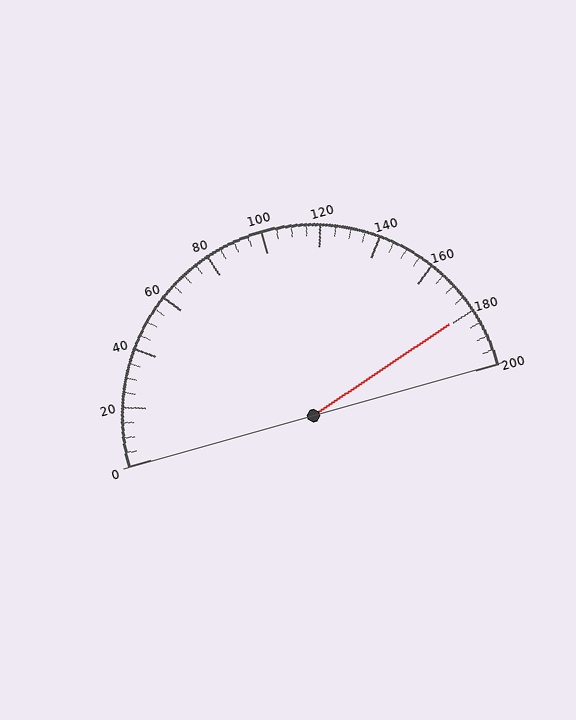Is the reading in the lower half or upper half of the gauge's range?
The reading is in the upper half of the range (0 to 200).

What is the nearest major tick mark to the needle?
The nearest major tick mark is 180.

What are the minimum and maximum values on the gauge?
The gauge ranges from 0 to 200.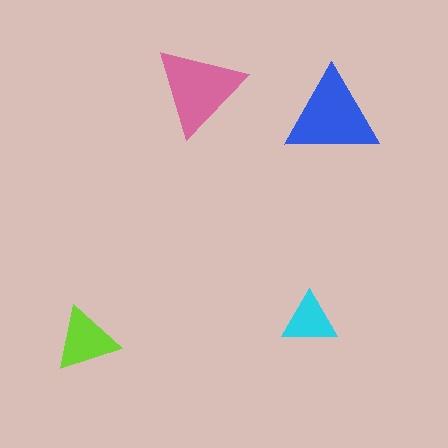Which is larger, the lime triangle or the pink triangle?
The pink one.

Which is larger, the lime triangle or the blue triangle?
The blue one.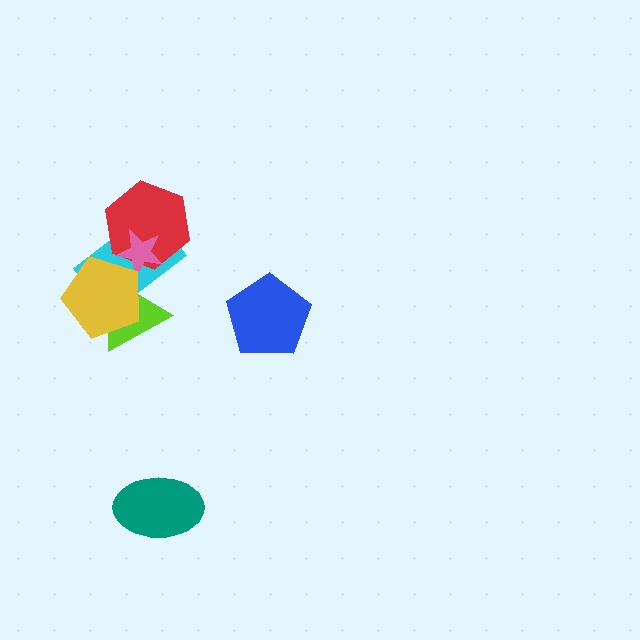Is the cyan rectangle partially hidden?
Yes, it is partially covered by another shape.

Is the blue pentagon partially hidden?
No, no other shape covers it.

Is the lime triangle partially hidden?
Yes, it is partially covered by another shape.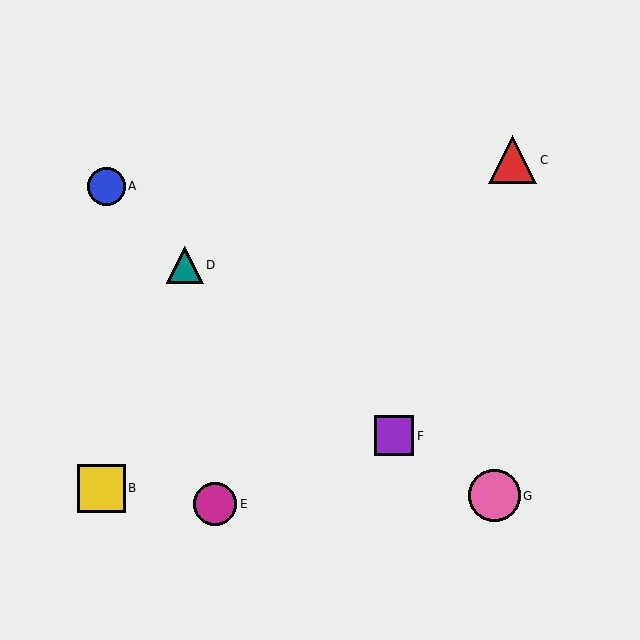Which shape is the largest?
The pink circle (labeled G) is the largest.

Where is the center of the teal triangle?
The center of the teal triangle is at (185, 265).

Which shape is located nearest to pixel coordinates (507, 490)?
The pink circle (labeled G) at (495, 496) is nearest to that location.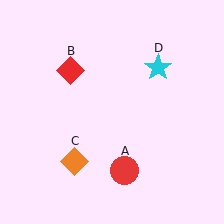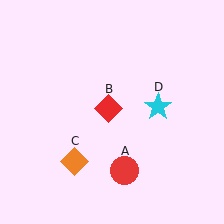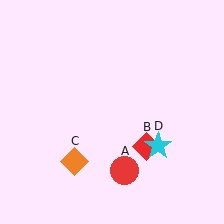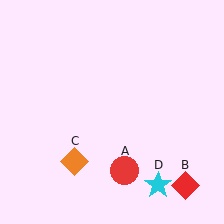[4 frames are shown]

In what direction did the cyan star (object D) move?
The cyan star (object D) moved down.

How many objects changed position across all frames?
2 objects changed position: red diamond (object B), cyan star (object D).